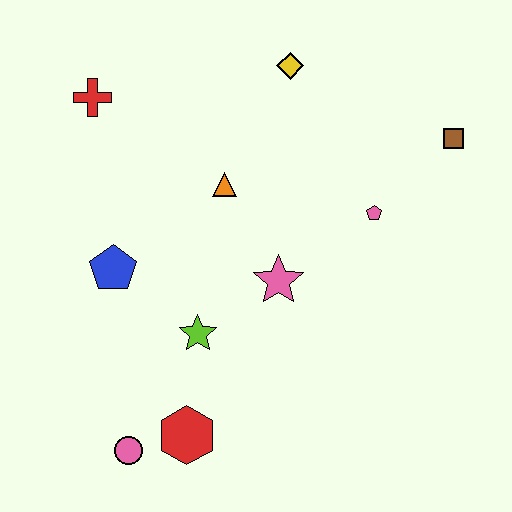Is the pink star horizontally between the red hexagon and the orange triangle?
No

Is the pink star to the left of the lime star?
No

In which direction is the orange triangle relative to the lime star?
The orange triangle is above the lime star.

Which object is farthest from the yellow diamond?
The pink circle is farthest from the yellow diamond.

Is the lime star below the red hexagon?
No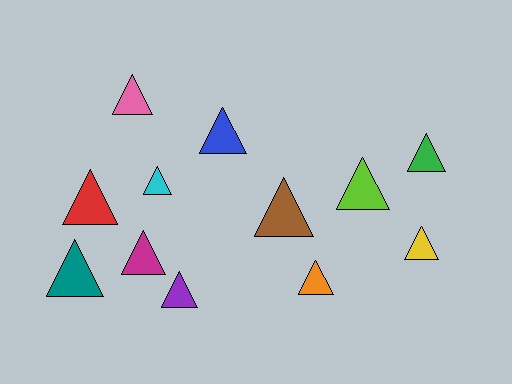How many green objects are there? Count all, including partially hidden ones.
There is 1 green object.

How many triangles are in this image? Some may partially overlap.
There are 12 triangles.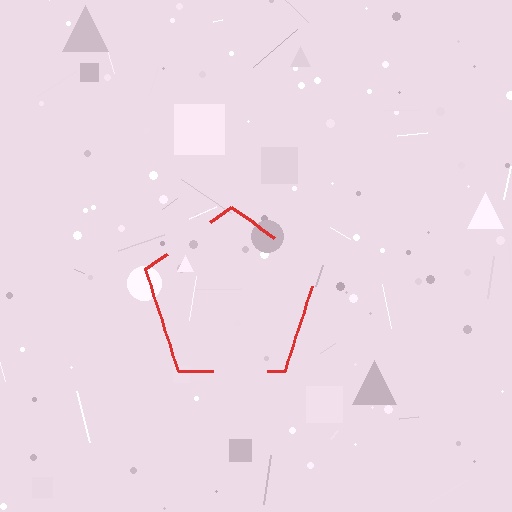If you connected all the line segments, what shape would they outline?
They would outline a pentagon.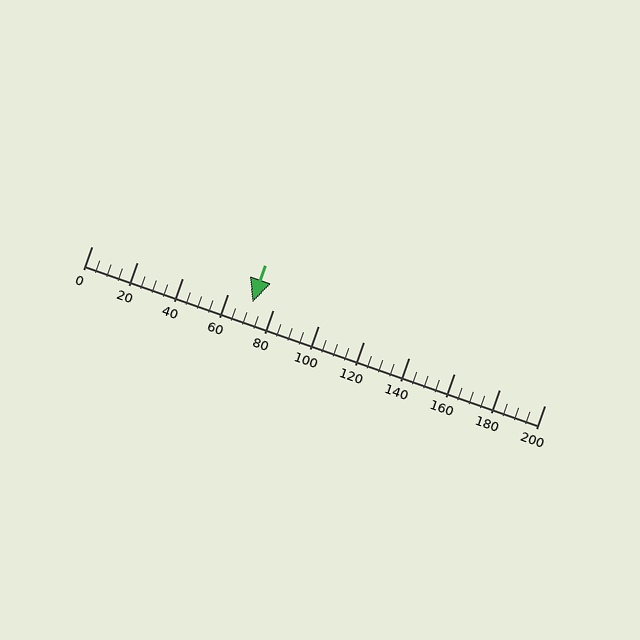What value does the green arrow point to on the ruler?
The green arrow points to approximately 71.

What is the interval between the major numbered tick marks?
The major tick marks are spaced 20 units apart.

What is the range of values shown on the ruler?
The ruler shows values from 0 to 200.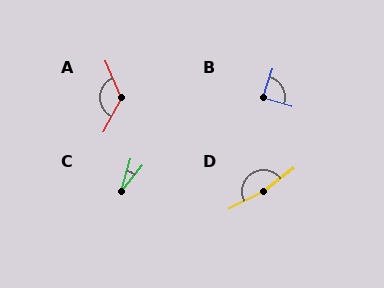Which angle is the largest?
D, at approximately 169 degrees.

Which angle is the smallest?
C, at approximately 24 degrees.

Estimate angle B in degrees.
Approximately 88 degrees.